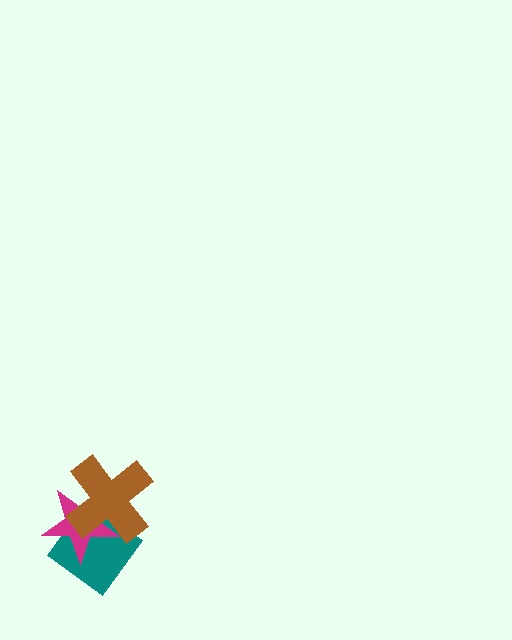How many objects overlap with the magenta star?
2 objects overlap with the magenta star.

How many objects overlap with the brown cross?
2 objects overlap with the brown cross.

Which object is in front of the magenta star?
The brown cross is in front of the magenta star.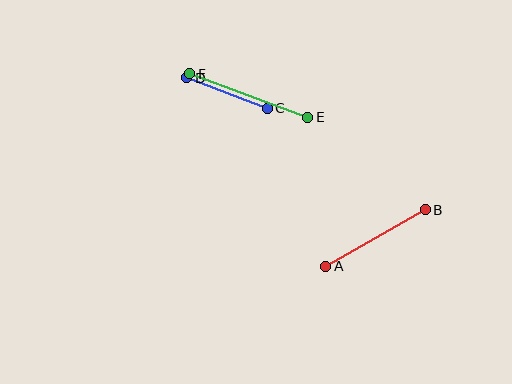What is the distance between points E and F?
The distance is approximately 126 pixels.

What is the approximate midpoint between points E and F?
The midpoint is at approximately (249, 95) pixels.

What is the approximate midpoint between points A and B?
The midpoint is at approximately (376, 238) pixels.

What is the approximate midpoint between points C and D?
The midpoint is at approximately (227, 93) pixels.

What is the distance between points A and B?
The distance is approximately 114 pixels.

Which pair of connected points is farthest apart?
Points E and F are farthest apart.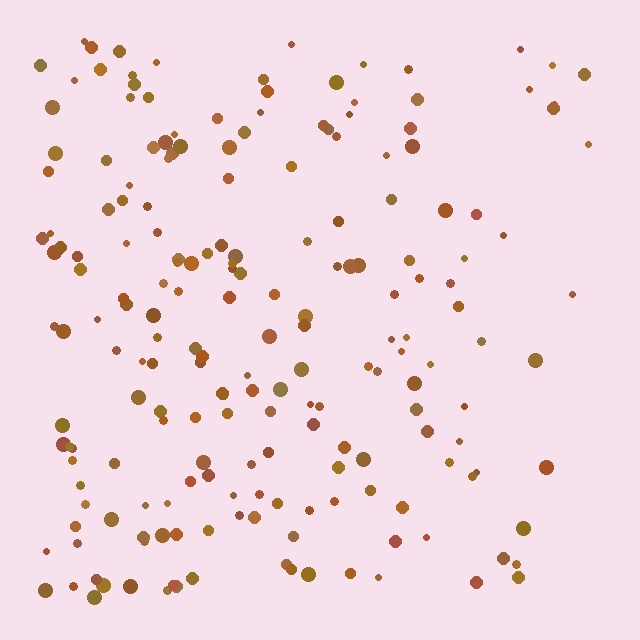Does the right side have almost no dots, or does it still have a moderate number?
Still a moderate number, just noticeably fewer than the left.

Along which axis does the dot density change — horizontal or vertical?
Horizontal.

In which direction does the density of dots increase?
From right to left, with the left side densest.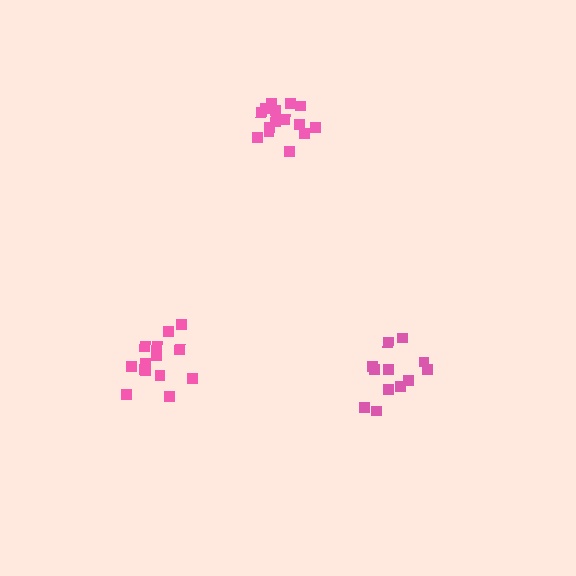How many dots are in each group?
Group 1: 15 dots, Group 2: 15 dots, Group 3: 12 dots (42 total).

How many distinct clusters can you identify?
There are 3 distinct clusters.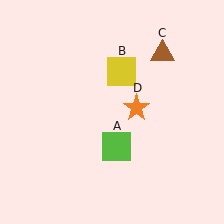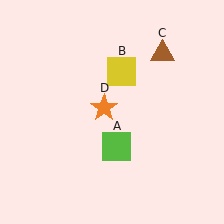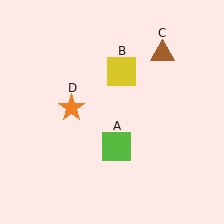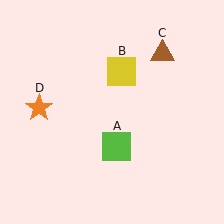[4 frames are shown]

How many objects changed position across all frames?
1 object changed position: orange star (object D).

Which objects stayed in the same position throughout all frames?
Lime square (object A) and yellow square (object B) and brown triangle (object C) remained stationary.